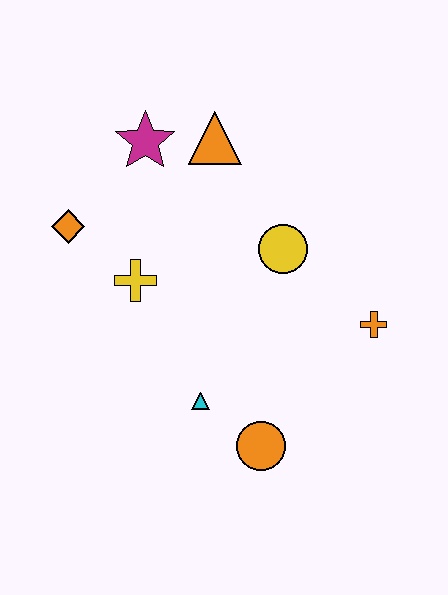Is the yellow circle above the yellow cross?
Yes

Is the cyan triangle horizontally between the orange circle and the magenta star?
Yes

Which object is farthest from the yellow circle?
The orange diamond is farthest from the yellow circle.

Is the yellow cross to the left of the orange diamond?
No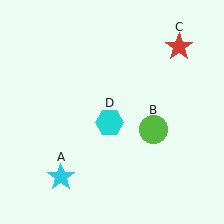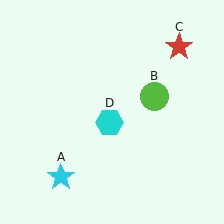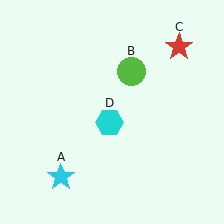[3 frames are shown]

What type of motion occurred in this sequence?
The lime circle (object B) rotated counterclockwise around the center of the scene.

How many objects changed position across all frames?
1 object changed position: lime circle (object B).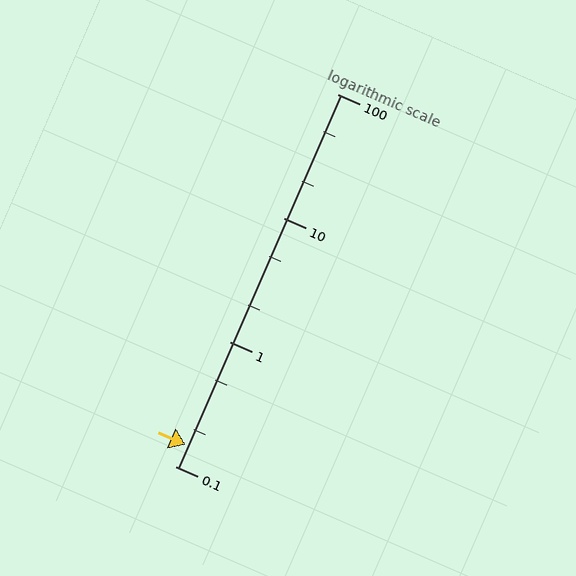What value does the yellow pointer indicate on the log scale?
The pointer indicates approximately 0.15.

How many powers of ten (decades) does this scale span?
The scale spans 3 decades, from 0.1 to 100.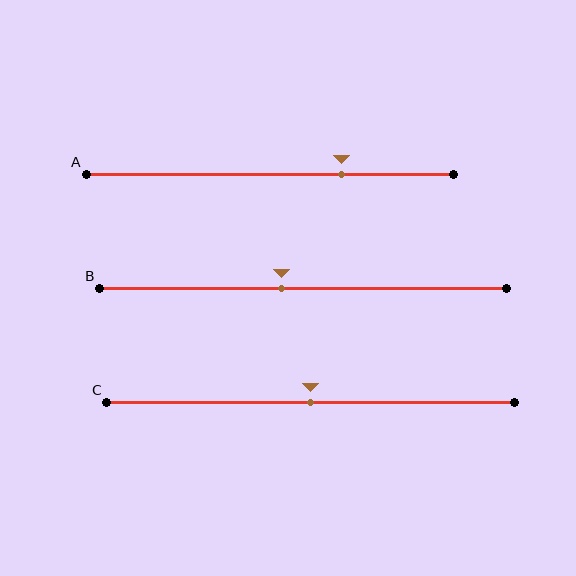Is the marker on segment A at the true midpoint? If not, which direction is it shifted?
No, the marker on segment A is shifted to the right by about 20% of the segment length.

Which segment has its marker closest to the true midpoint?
Segment C has its marker closest to the true midpoint.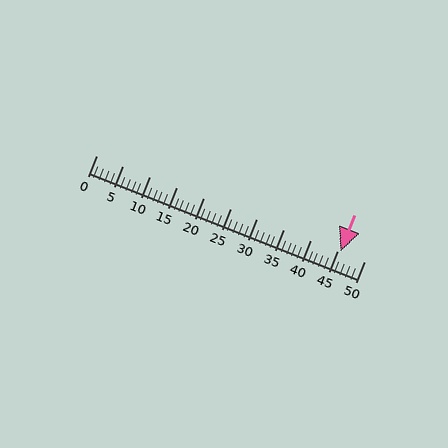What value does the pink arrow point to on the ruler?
The pink arrow points to approximately 46.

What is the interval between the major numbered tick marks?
The major tick marks are spaced 5 units apart.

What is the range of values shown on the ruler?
The ruler shows values from 0 to 50.